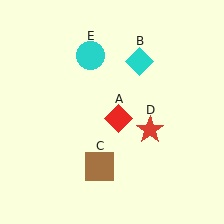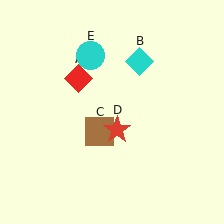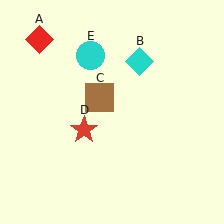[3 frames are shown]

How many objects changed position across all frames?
3 objects changed position: red diamond (object A), brown square (object C), red star (object D).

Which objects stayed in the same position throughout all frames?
Cyan diamond (object B) and cyan circle (object E) remained stationary.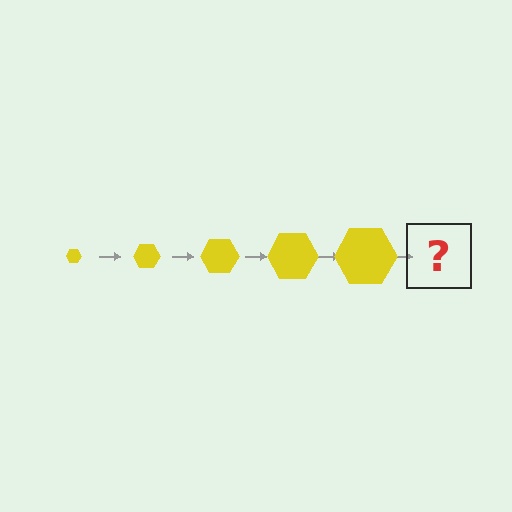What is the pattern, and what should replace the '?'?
The pattern is that the hexagon gets progressively larger each step. The '?' should be a yellow hexagon, larger than the previous one.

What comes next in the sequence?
The next element should be a yellow hexagon, larger than the previous one.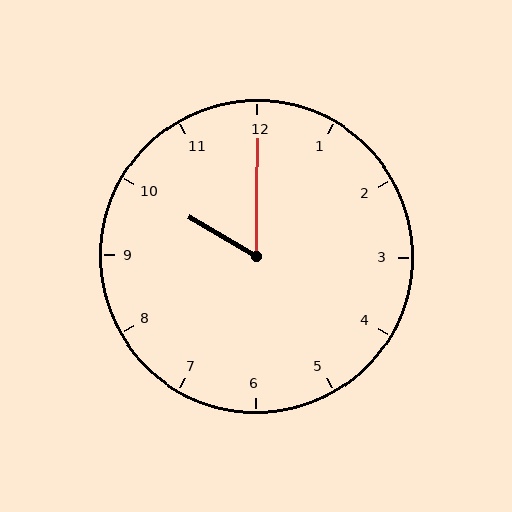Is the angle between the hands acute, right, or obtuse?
It is acute.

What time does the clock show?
10:00.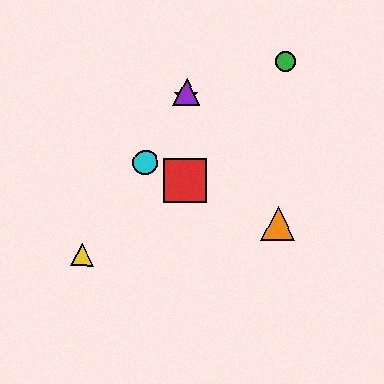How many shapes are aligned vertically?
3 shapes (the red square, the blue star, the purple triangle) are aligned vertically.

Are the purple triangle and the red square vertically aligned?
Yes, both are at x≈187.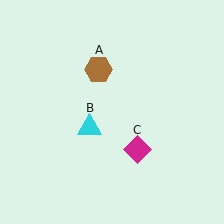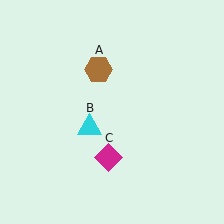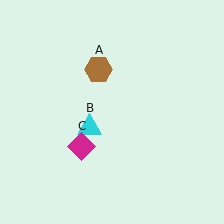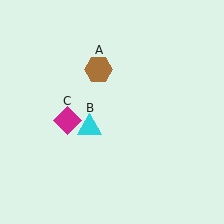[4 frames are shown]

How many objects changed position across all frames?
1 object changed position: magenta diamond (object C).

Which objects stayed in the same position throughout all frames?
Brown hexagon (object A) and cyan triangle (object B) remained stationary.